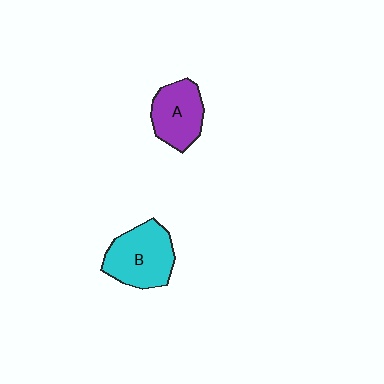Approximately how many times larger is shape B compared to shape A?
Approximately 1.2 times.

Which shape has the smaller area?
Shape A (purple).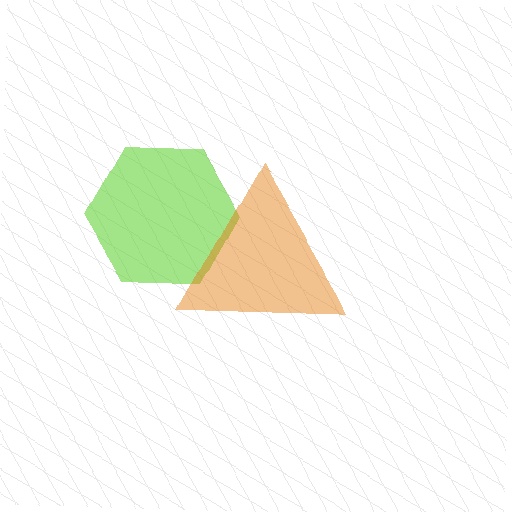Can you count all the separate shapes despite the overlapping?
Yes, there are 2 separate shapes.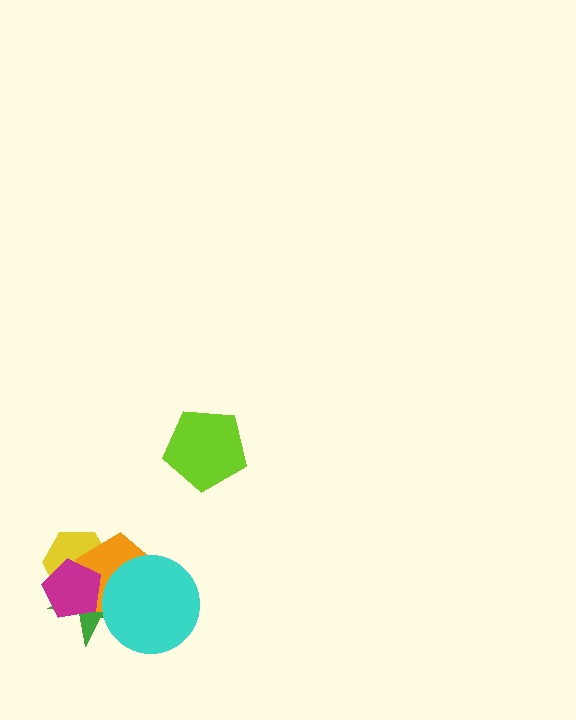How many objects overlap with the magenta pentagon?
3 objects overlap with the magenta pentagon.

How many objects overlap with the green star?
4 objects overlap with the green star.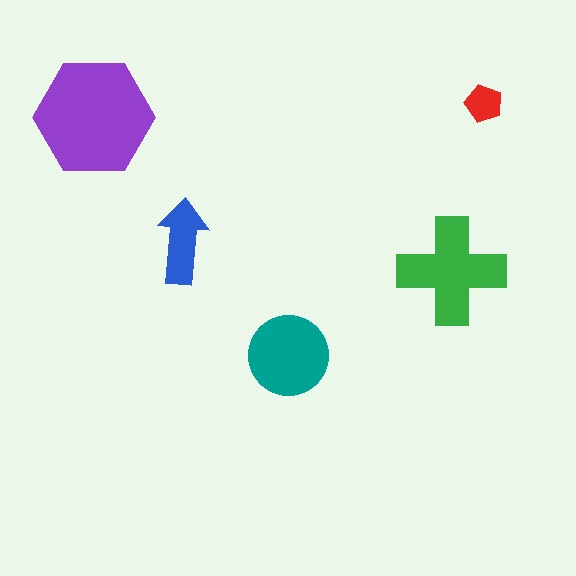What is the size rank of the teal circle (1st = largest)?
3rd.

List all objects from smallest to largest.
The red pentagon, the blue arrow, the teal circle, the green cross, the purple hexagon.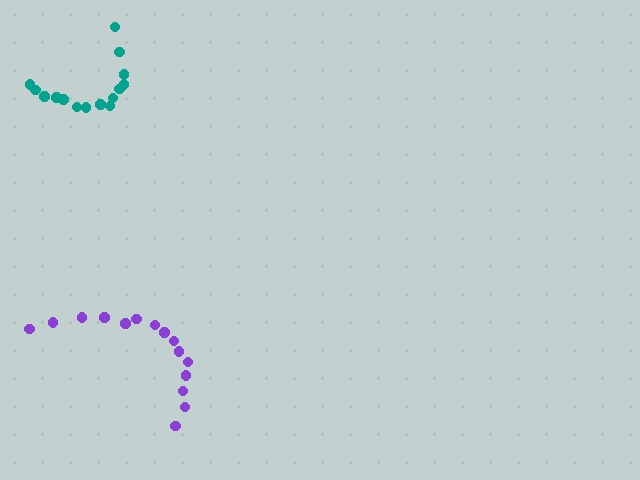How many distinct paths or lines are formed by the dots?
There are 2 distinct paths.